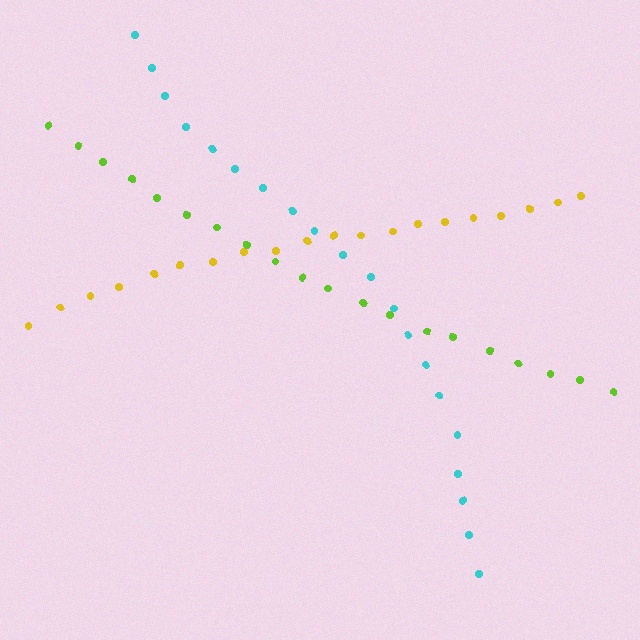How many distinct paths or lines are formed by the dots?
There are 3 distinct paths.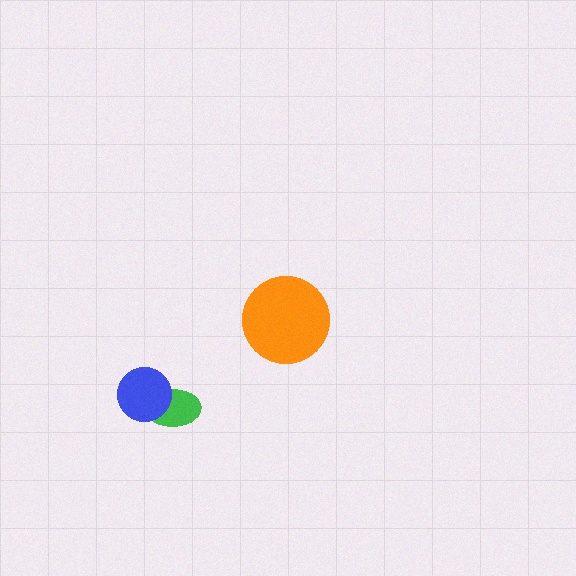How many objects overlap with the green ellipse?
1 object overlaps with the green ellipse.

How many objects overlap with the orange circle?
0 objects overlap with the orange circle.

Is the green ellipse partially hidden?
Yes, it is partially covered by another shape.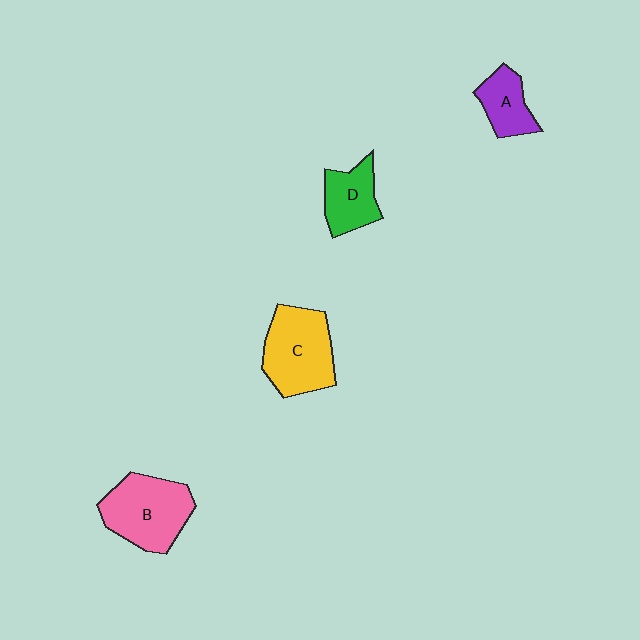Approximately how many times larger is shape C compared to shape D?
Approximately 1.6 times.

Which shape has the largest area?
Shape B (pink).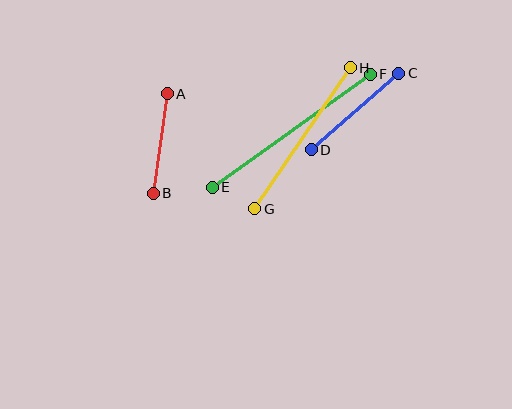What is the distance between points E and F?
The distance is approximately 194 pixels.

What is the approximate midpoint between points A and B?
The midpoint is at approximately (160, 143) pixels.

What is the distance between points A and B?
The distance is approximately 100 pixels.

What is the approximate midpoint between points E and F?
The midpoint is at approximately (291, 131) pixels.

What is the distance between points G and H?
The distance is approximately 170 pixels.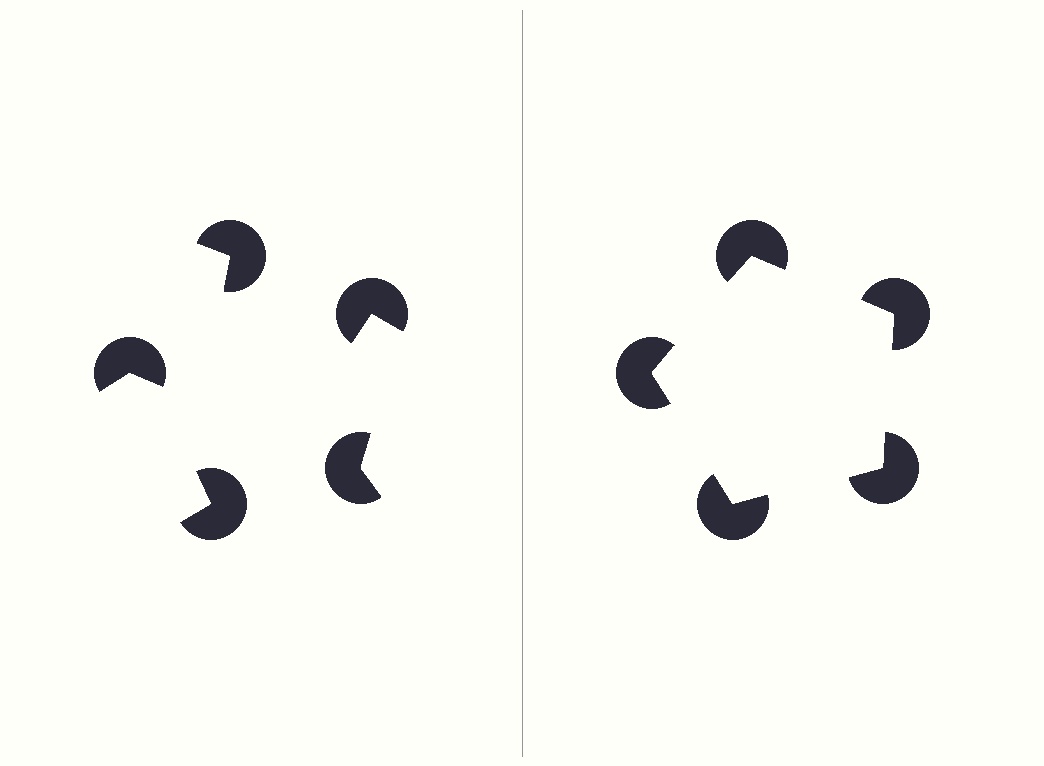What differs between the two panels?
The pac-man discs are positioned identically on both sides; only the wedge orientations differ. On the right they align to a pentagon; on the left they are misaligned.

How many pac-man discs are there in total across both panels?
10 — 5 on each side.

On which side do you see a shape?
An illusory pentagon appears on the right side. On the left side the wedge cuts are rotated, so no coherent shape forms.